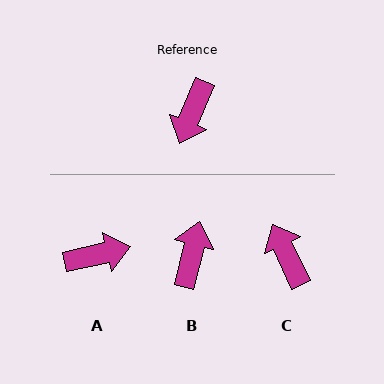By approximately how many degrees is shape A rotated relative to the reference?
Approximately 126 degrees counter-clockwise.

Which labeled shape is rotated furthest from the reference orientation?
B, about 171 degrees away.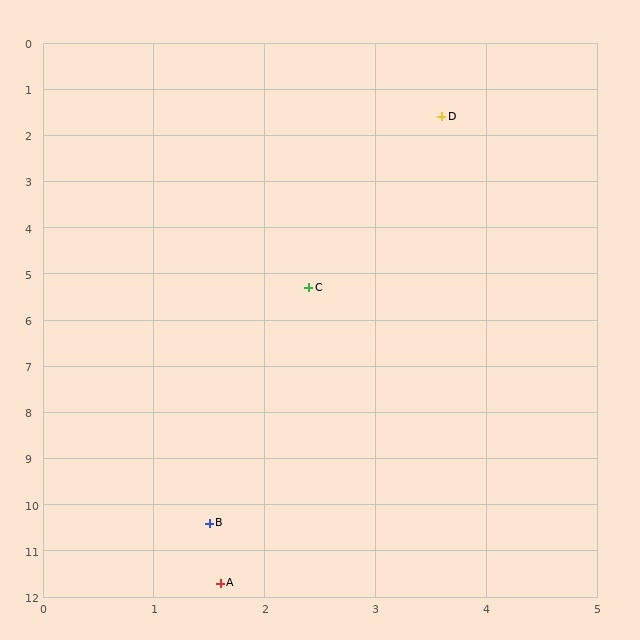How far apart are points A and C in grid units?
Points A and C are about 6.4 grid units apart.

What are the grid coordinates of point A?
Point A is at approximately (1.6, 11.7).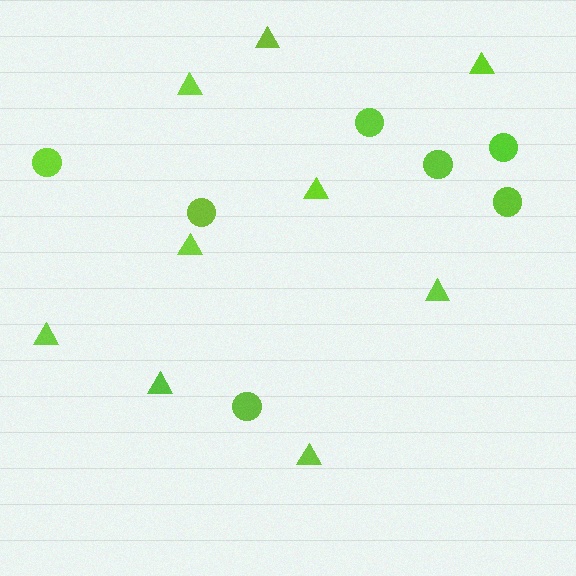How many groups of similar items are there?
There are 2 groups: one group of triangles (9) and one group of circles (7).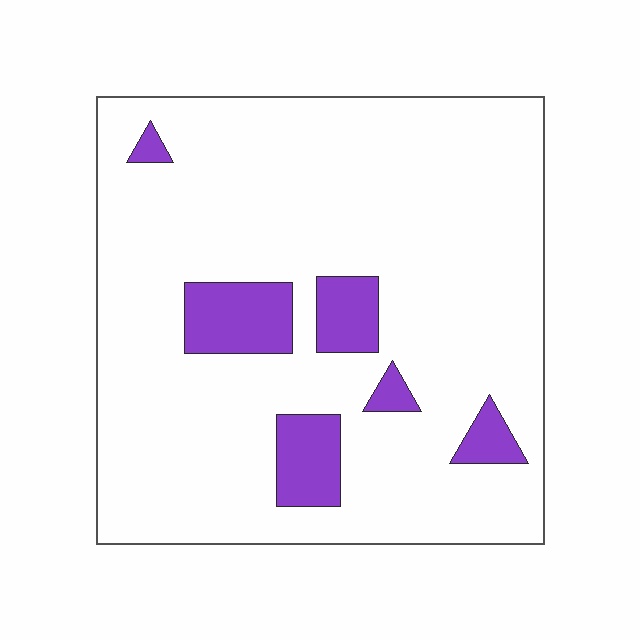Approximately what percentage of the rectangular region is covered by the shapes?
Approximately 10%.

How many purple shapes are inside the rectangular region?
6.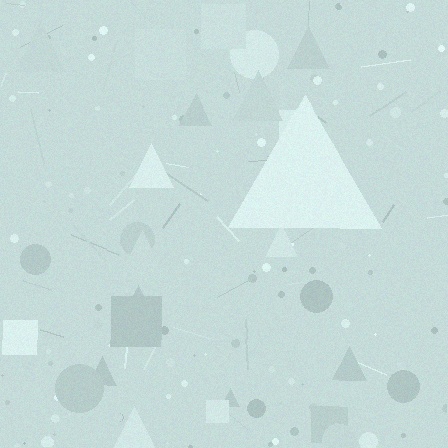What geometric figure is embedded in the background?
A triangle is embedded in the background.